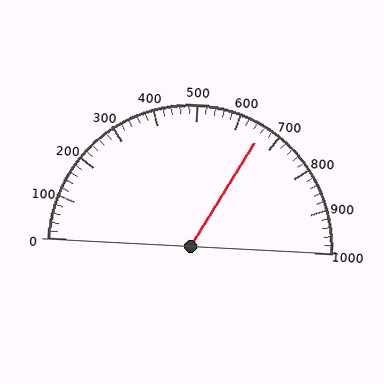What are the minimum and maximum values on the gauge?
The gauge ranges from 0 to 1000.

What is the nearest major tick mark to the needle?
The nearest major tick mark is 700.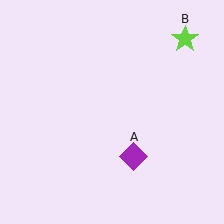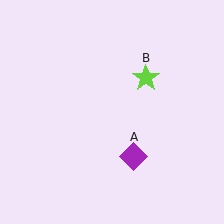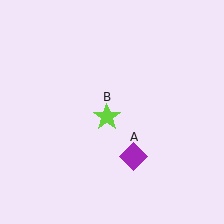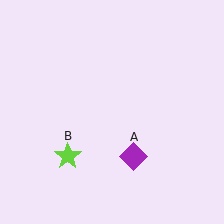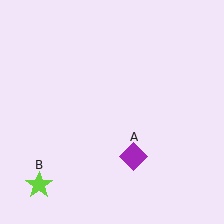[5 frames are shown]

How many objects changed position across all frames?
1 object changed position: lime star (object B).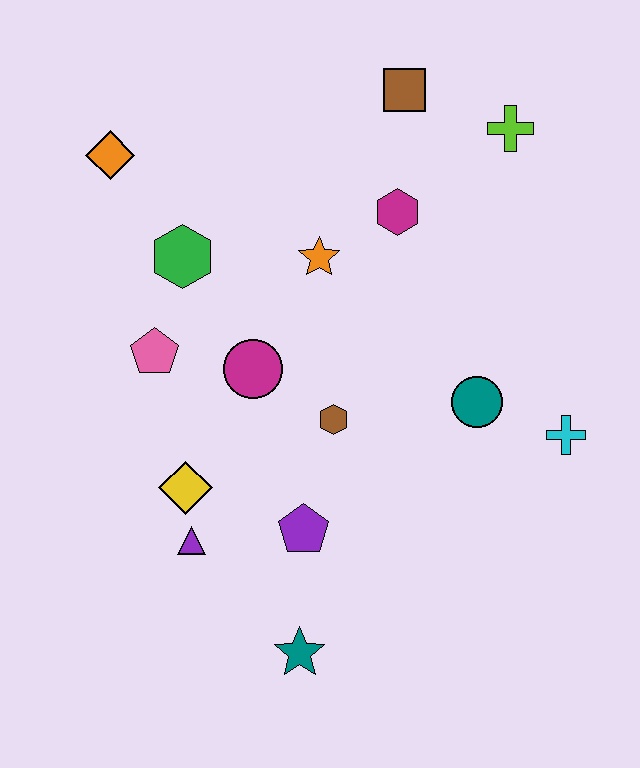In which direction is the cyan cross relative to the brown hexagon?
The cyan cross is to the right of the brown hexagon.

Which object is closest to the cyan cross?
The teal circle is closest to the cyan cross.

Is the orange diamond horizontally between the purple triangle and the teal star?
No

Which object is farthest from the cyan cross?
The orange diamond is farthest from the cyan cross.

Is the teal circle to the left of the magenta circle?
No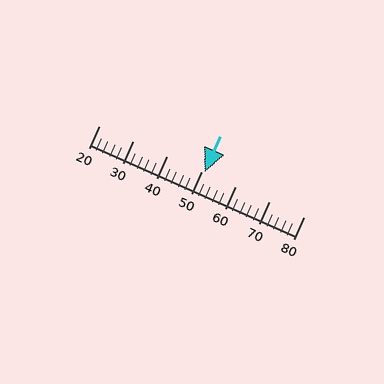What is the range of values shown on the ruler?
The ruler shows values from 20 to 80.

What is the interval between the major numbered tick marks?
The major tick marks are spaced 10 units apart.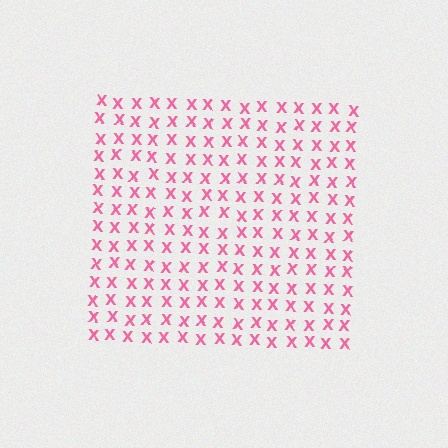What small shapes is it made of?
It is made of small letter X's.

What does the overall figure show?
The overall figure shows a square.